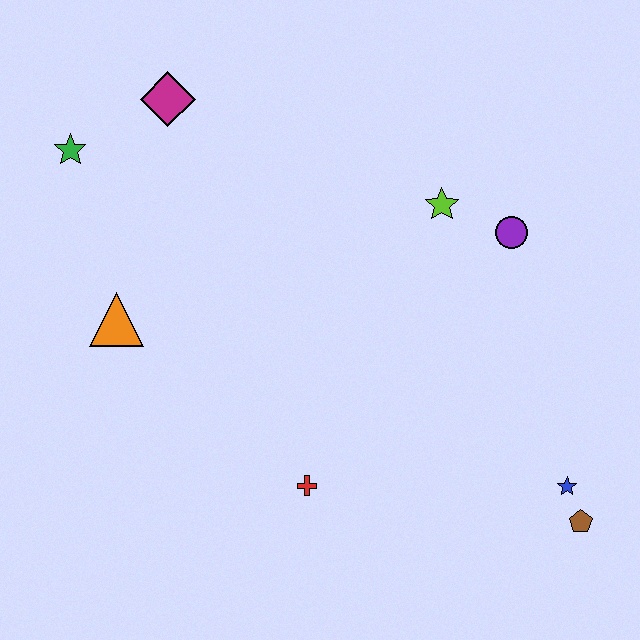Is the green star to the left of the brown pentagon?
Yes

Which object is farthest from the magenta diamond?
The brown pentagon is farthest from the magenta diamond.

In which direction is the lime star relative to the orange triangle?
The lime star is to the right of the orange triangle.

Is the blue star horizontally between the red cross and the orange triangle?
No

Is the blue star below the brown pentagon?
No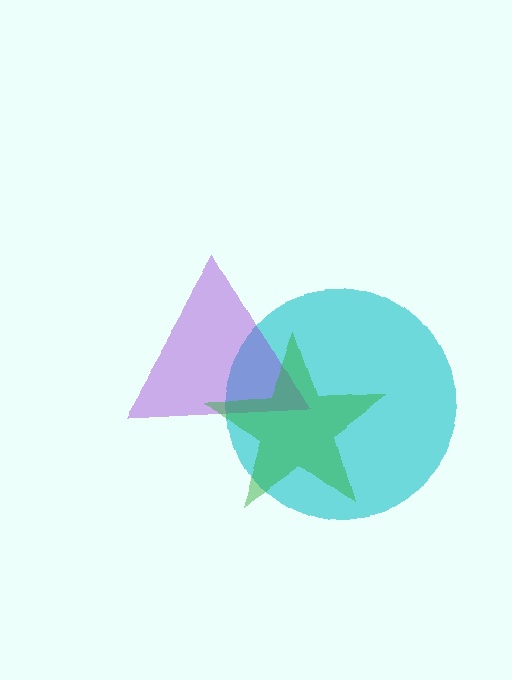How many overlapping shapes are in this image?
There are 3 overlapping shapes in the image.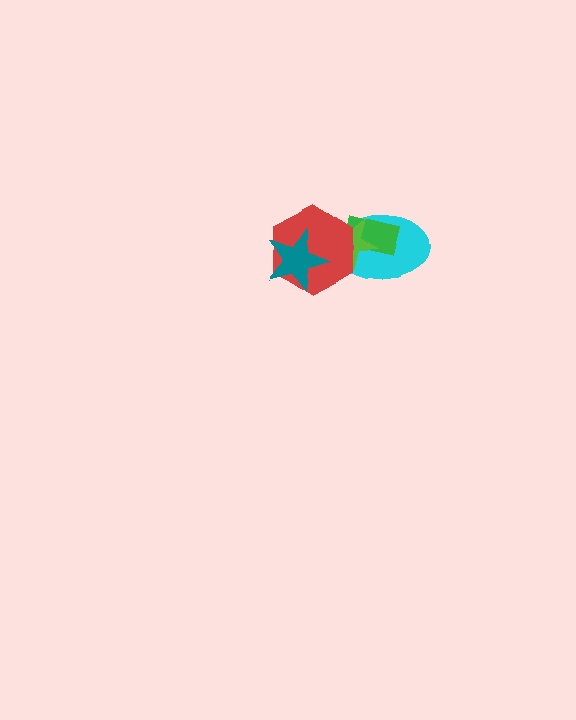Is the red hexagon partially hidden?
Yes, it is partially covered by another shape.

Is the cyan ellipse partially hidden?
Yes, it is partially covered by another shape.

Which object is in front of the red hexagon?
The teal star is in front of the red hexagon.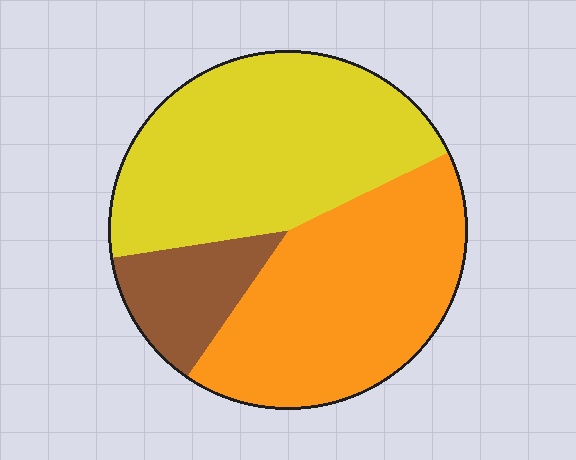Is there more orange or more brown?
Orange.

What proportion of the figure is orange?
Orange covers roughly 40% of the figure.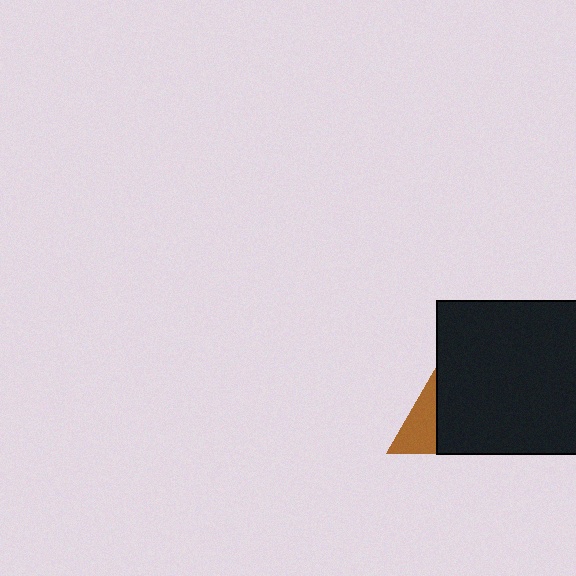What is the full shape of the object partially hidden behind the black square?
The partially hidden object is a brown triangle.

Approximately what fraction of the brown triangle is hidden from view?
Roughly 56% of the brown triangle is hidden behind the black square.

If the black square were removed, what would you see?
You would see the complete brown triangle.